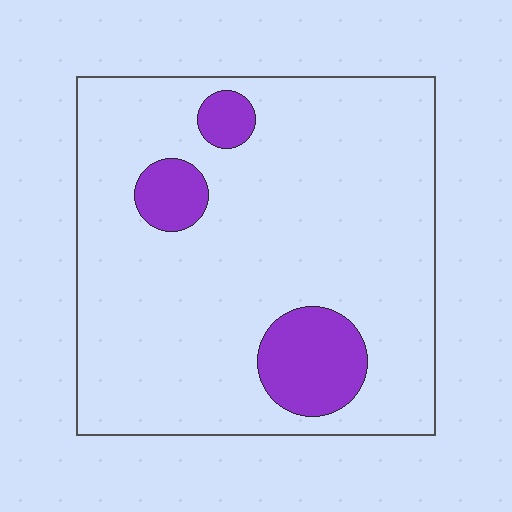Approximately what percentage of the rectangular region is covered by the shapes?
Approximately 15%.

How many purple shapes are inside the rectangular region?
3.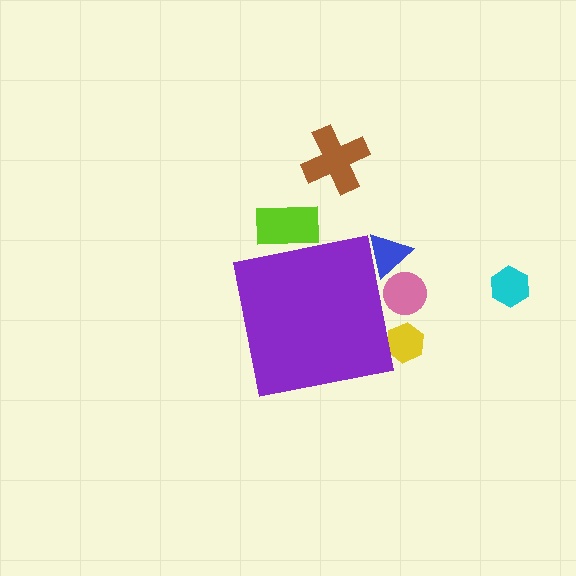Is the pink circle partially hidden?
Yes, the pink circle is partially hidden behind the purple square.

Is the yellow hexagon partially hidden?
Yes, the yellow hexagon is partially hidden behind the purple square.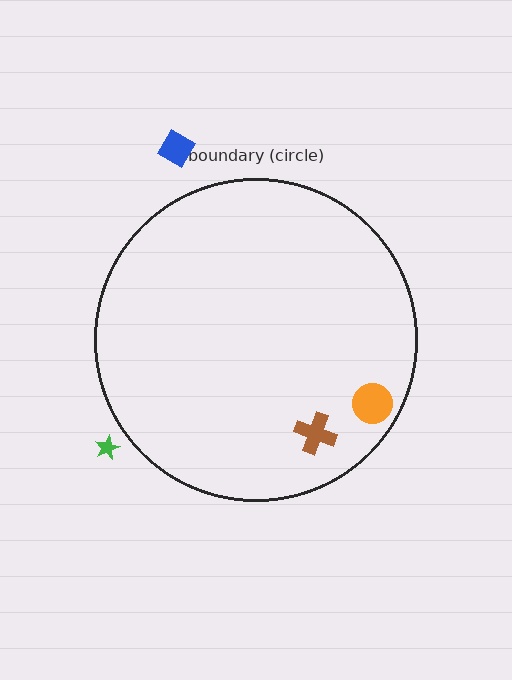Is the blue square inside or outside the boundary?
Outside.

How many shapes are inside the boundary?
2 inside, 2 outside.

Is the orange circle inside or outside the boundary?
Inside.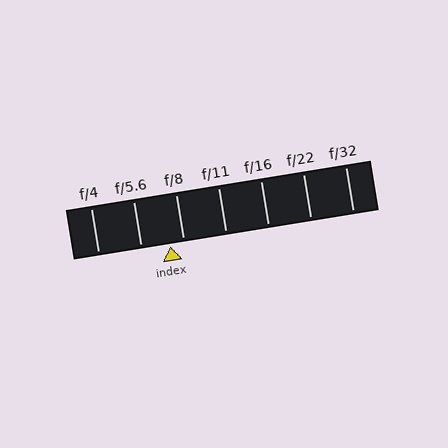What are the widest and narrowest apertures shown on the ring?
The widest aperture shown is f/4 and the narrowest is f/32.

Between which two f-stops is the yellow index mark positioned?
The index mark is between f/5.6 and f/8.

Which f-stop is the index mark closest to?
The index mark is closest to f/8.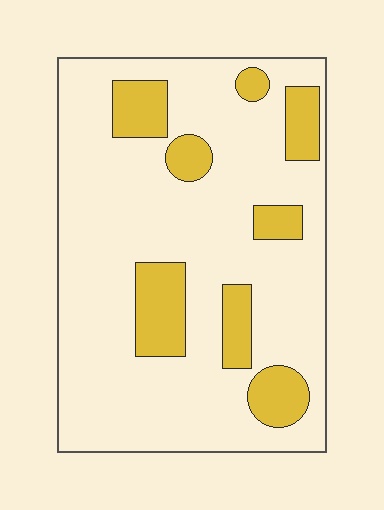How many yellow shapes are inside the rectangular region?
8.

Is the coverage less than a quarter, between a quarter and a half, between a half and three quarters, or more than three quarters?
Less than a quarter.